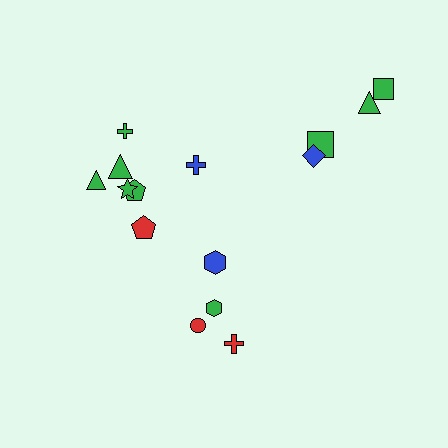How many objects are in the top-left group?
There are 7 objects.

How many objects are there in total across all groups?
There are 15 objects.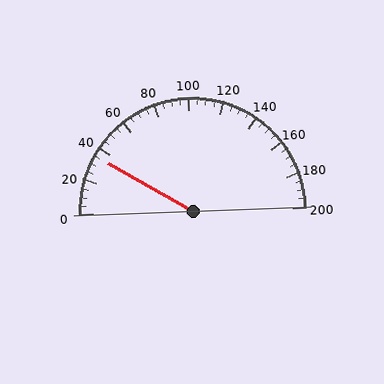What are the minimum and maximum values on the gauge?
The gauge ranges from 0 to 200.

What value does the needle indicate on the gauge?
The needle indicates approximately 35.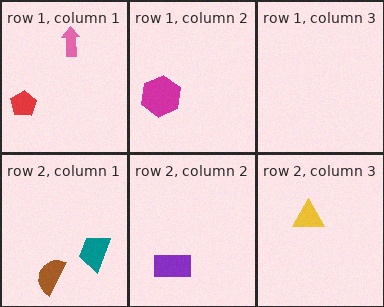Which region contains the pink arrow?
The row 1, column 1 region.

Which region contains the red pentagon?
The row 1, column 1 region.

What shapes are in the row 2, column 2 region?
The purple rectangle.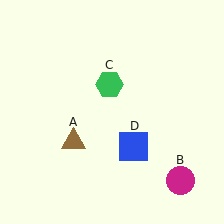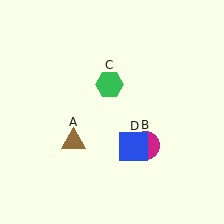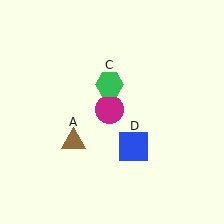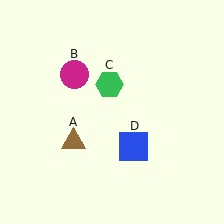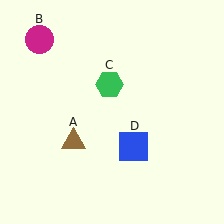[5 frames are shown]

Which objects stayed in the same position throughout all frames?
Brown triangle (object A) and green hexagon (object C) and blue square (object D) remained stationary.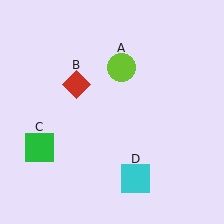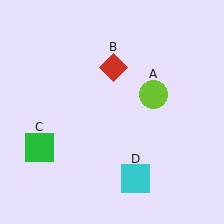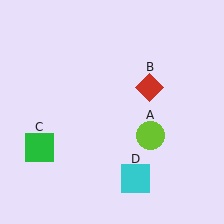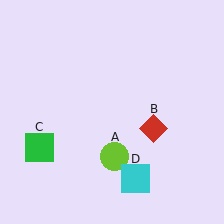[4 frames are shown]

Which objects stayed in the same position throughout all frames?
Green square (object C) and cyan square (object D) remained stationary.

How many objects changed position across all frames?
2 objects changed position: lime circle (object A), red diamond (object B).